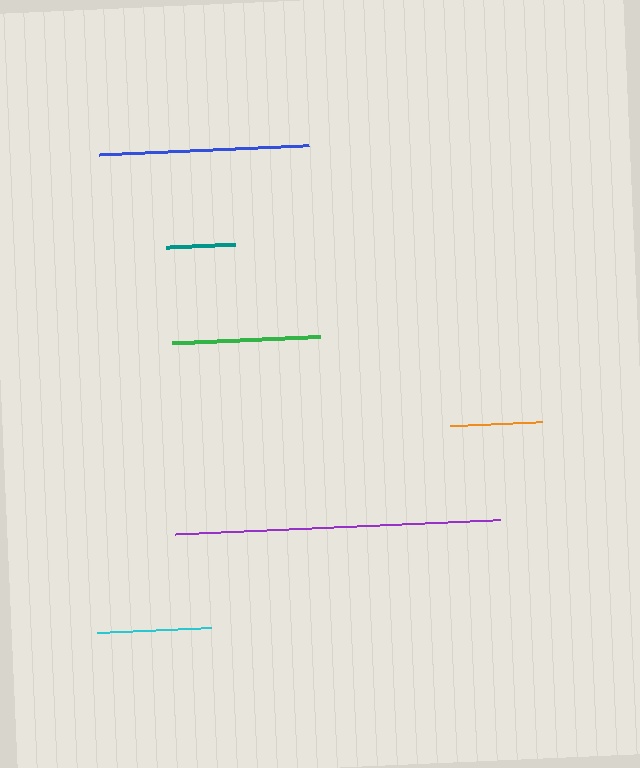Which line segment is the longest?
The purple line is the longest at approximately 326 pixels.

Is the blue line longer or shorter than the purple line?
The purple line is longer than the blue line.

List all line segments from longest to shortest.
From longest to shortest: purple, blue, green, cyan, orange, teal.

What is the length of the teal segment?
The teal segment is approximately 69 pixels long.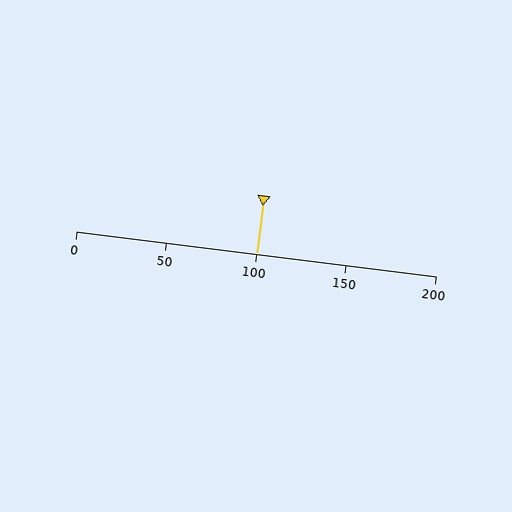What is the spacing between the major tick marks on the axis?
The major ticks are spaced 50 apart.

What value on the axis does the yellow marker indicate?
The marker indicates approximately 100.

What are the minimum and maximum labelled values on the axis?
The axis runs from 0 to 200.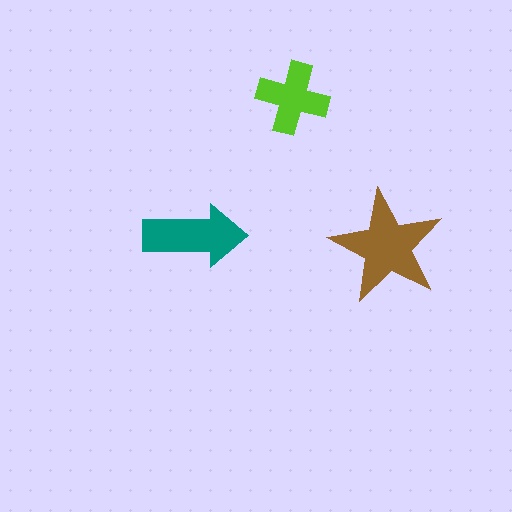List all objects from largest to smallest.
The brown star, the teal arrow, the lime cross.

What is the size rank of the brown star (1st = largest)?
1st.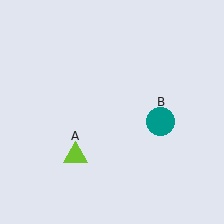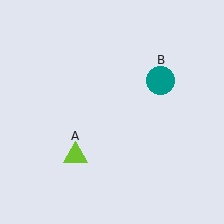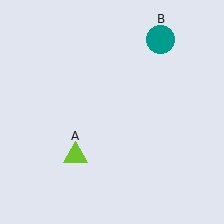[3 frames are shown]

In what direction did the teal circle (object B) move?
The teal circle (object B) moved up.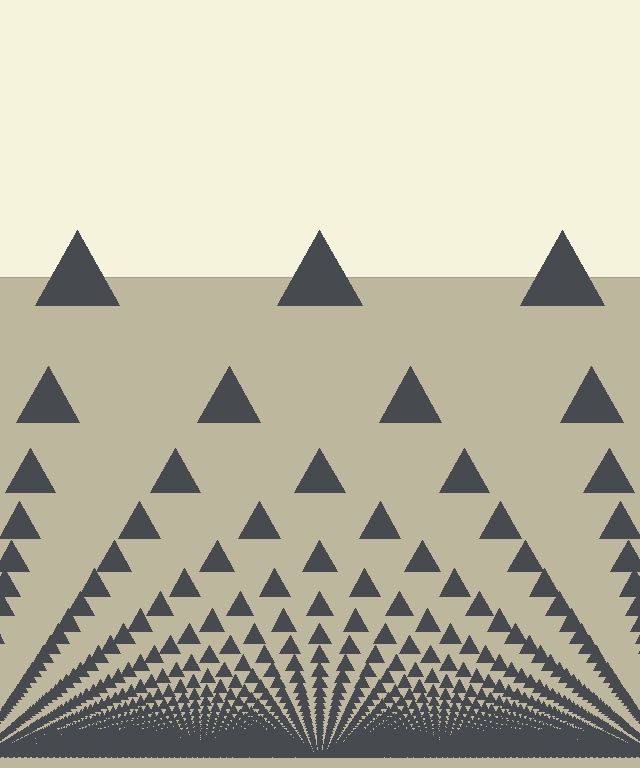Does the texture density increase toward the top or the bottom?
Density increases toward the bottom.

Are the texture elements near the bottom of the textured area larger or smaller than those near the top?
Smaller. The gradient is inverted — elements near the bottom are smaller and denser.